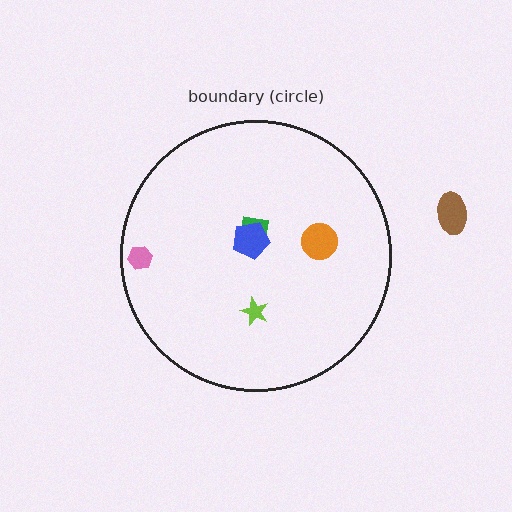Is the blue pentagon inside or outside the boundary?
Inside.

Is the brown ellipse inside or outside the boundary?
Outside.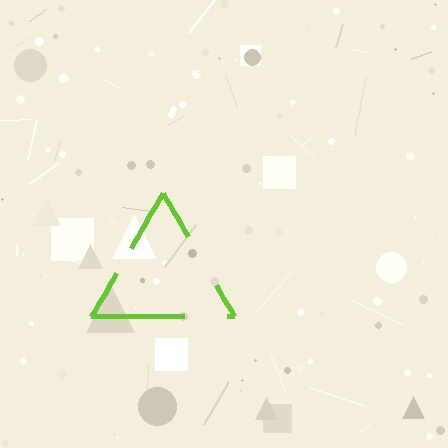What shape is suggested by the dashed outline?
The dashed outline suggests a triangle.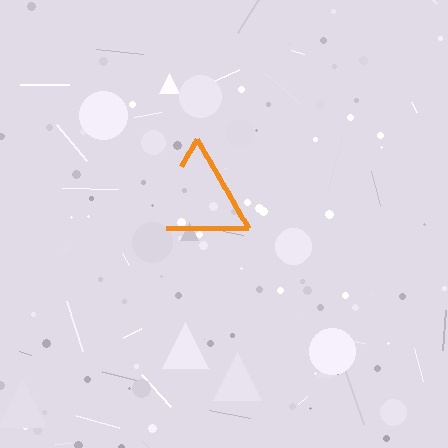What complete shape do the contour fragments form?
The contour fragments form a triangle.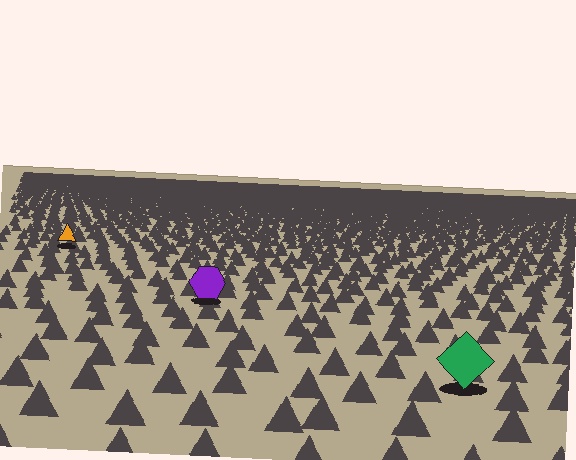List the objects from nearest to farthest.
From nearest to farthest: the green diamond, the purple hexagon, the orange triangle.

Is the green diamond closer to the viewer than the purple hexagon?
Yes. The green diamond is closer — you can tell from the texture gradient: the ground texture is coarser near it.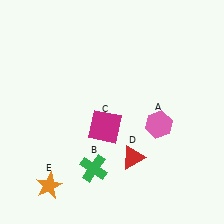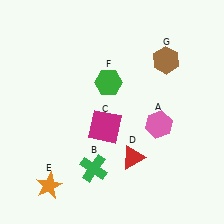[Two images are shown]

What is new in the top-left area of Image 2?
A green hexagon (F) was added in the top-left area of Image 2.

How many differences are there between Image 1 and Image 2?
There are 2 differences between the two images.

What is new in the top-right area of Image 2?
A brown hexagon (G) was added in the top-right area of Image 2.